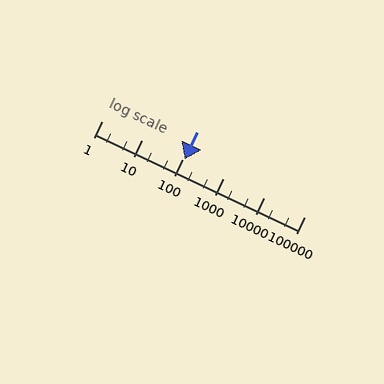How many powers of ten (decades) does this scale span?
The scale spans 5 decades, from 1 to 100000.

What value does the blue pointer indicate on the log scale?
The pointer indicates approximately 110.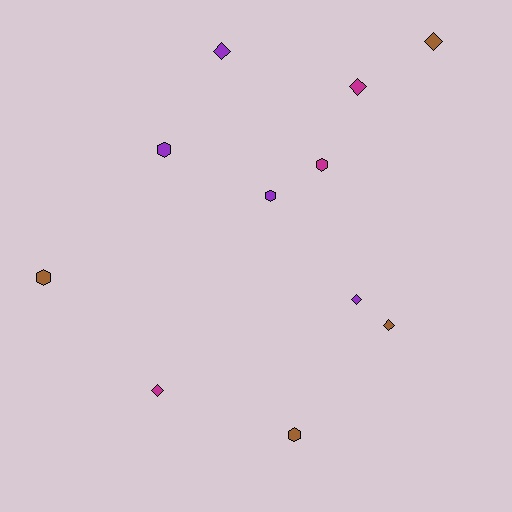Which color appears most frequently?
Purple, with 4 objects.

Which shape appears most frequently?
Diamond, with 6 objects.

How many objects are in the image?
There are 11 objects.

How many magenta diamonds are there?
There are 2 magenta diamonds.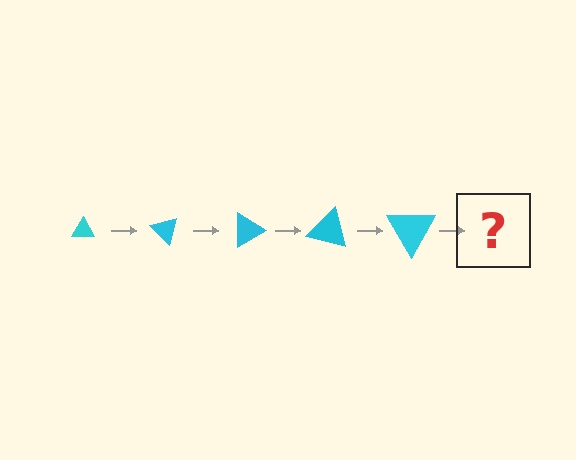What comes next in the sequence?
The next element should be a triangle, larger than the previous one and rotated 225 degrees from the start.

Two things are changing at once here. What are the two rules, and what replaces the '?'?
The two rules are that the triangle grows larger each step and it rotates 45 degrees each step. The '?' should be a triangle, larger than the previous one and rotated 225 degrees from the start.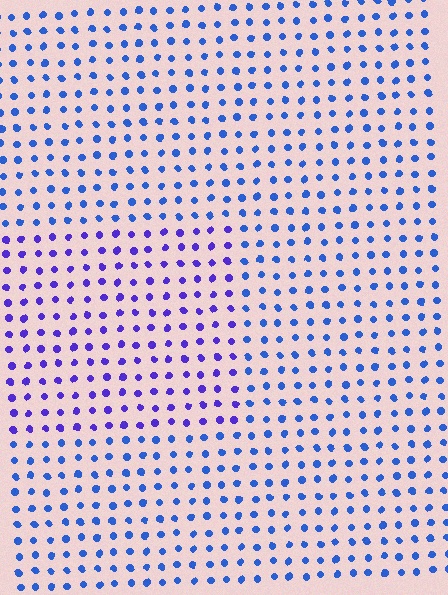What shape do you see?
I see a rectangle.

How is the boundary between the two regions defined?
The boundary is defined purely by a slight shift in hue (about 33 degrees). Spacing, size, and orientation are identical on both sides.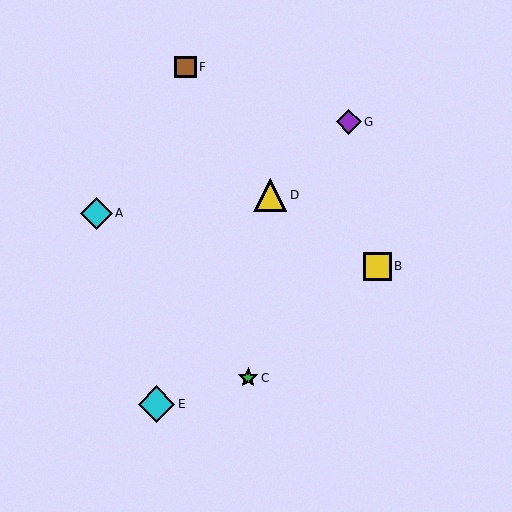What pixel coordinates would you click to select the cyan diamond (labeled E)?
Click at (156, 404) to select the cyan diamond E.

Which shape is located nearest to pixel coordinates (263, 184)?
The yellow triangle (labeled D) at (270, 195) is nearest to that location.